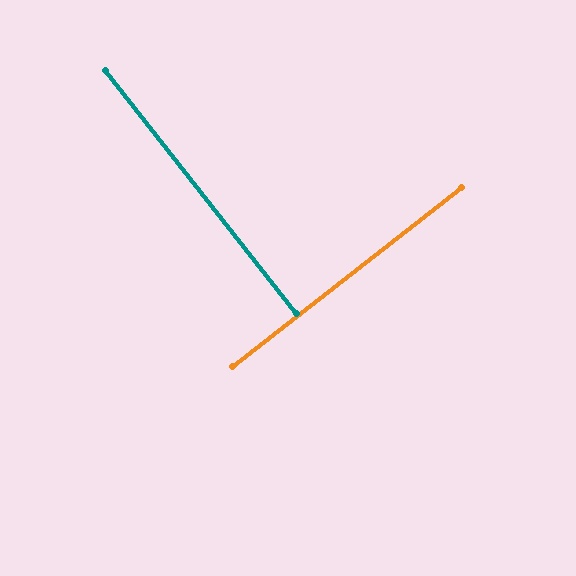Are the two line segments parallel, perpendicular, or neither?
Perpendicular — they meet at approximately 90°.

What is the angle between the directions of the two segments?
Approximately 90 degrees.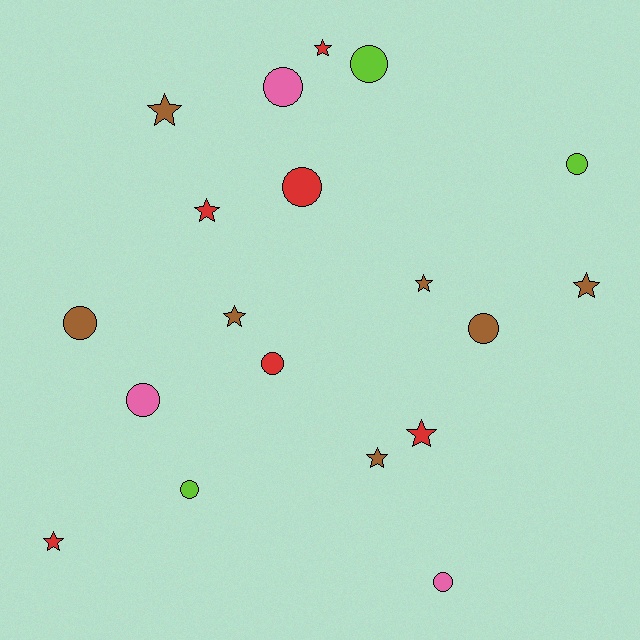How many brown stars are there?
There are 5 brown stars.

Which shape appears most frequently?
Circle, with 10 objects.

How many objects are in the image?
There are 19 objects.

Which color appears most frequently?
Brown, with 7 objects.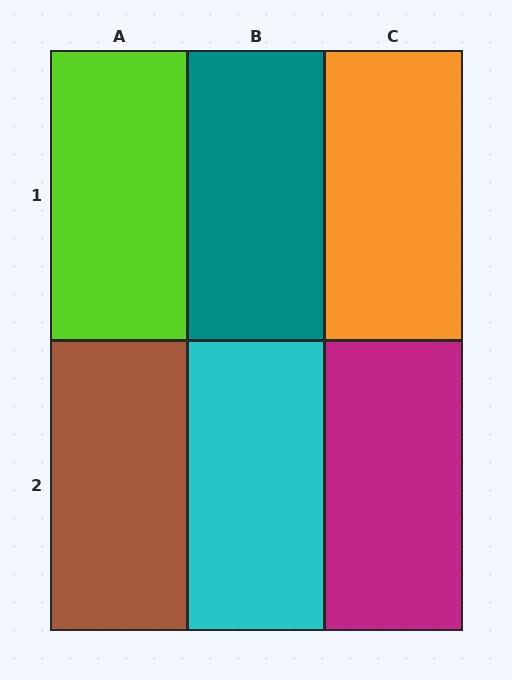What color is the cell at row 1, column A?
Lime.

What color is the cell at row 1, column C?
Orange.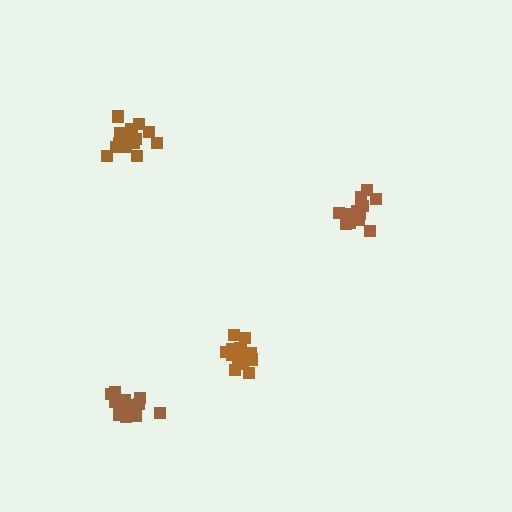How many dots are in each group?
Group 1: 14 dots, Group 2: 13 dots, Group 3: 16 dots, Group 4: 14 dots (57 total).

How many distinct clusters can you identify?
There are 4 distinct clusters.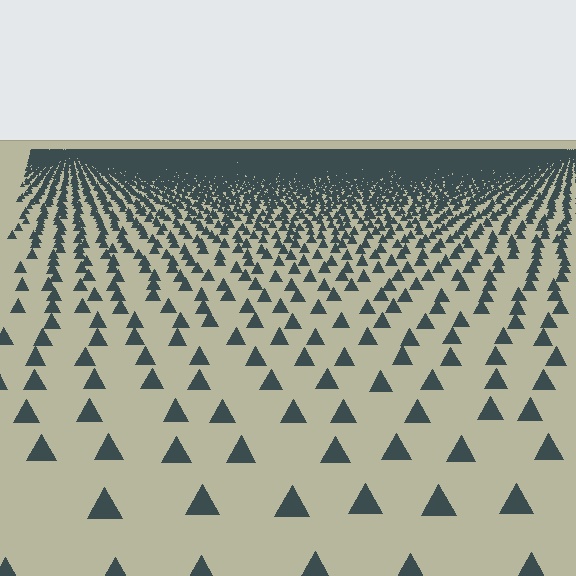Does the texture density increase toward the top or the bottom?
Density increases toward the top.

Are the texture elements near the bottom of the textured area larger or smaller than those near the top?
Larger. Near the bottom, elements are closer to the viewer and appear at a bigger on-screen size.